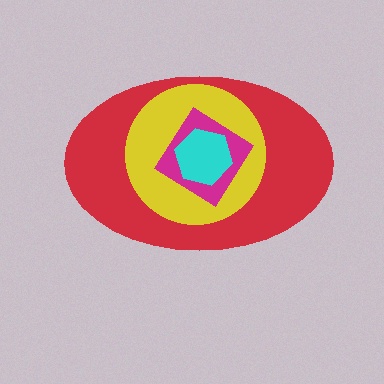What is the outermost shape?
The red ellipse.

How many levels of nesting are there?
4.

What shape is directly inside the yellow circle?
The magenta diamond.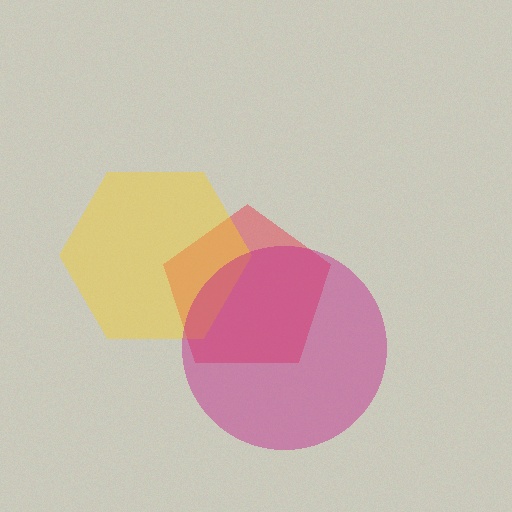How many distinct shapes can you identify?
There are 3 distinct shapes: a red pentagon, a yellow hexagon, a magenta circle.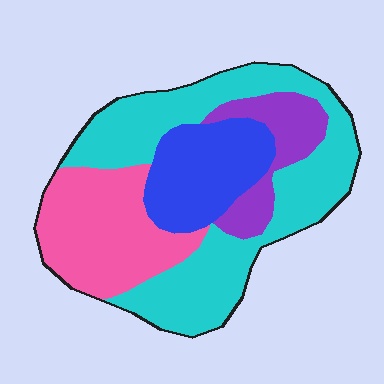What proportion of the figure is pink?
Pink covers 25% of the figure.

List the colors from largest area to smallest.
From largest to smallest: cyan, pink, blue, purple.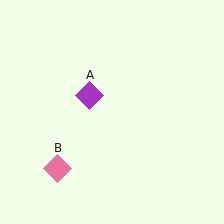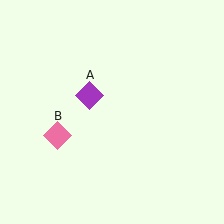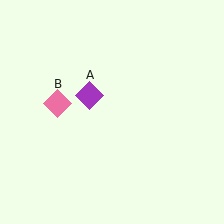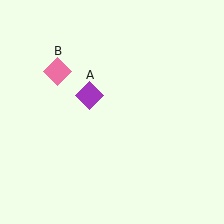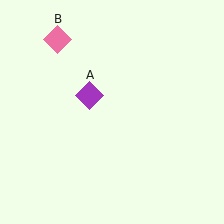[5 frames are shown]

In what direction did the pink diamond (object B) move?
The pink diamond (object B) moved up.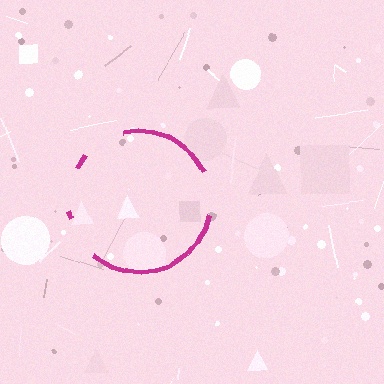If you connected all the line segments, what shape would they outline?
They would outline a circle.